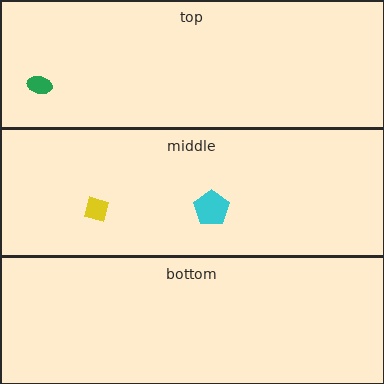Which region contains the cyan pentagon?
The middle region.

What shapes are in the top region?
The green ellipse.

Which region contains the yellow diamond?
The middle region.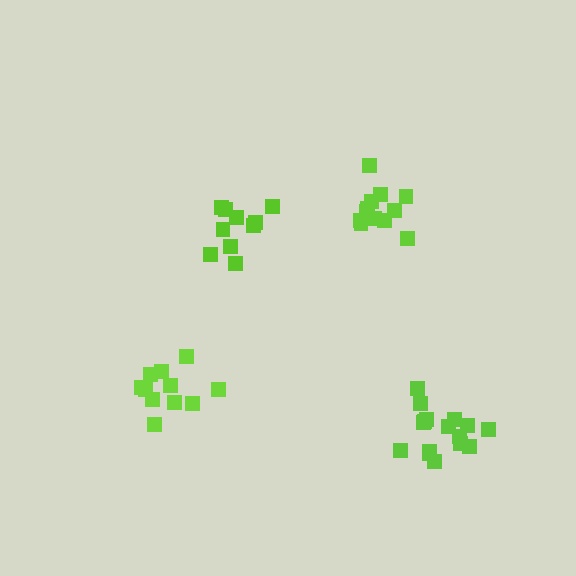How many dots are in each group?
Group 1: 10 dots, Group 2: 11 dots, Group 3: 12 dots, Group 4: 16 dots (49 total).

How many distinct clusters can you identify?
There are 4 distinct clusters.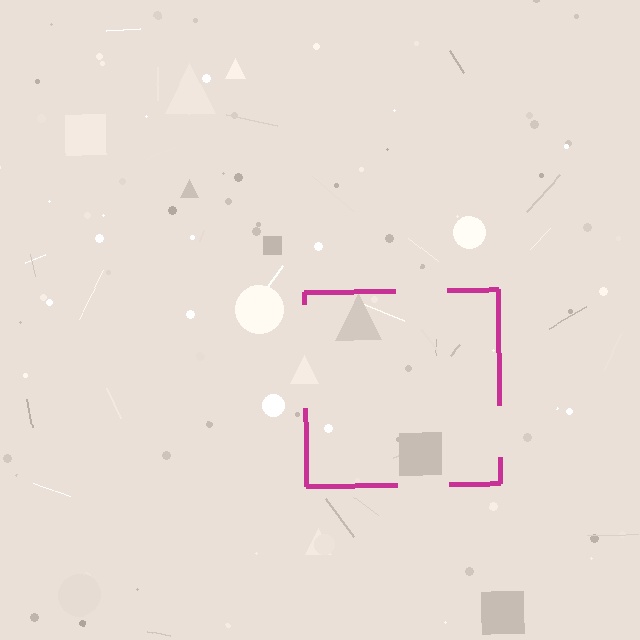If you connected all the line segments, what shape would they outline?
They would outline a square.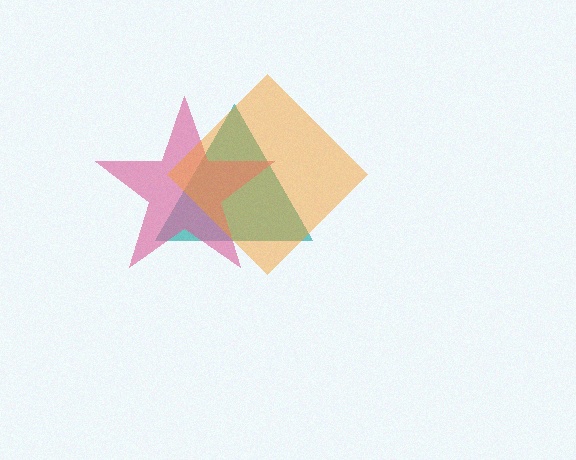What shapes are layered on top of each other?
The layered shapes are: a teal triangle, a pink star, an orange diamond.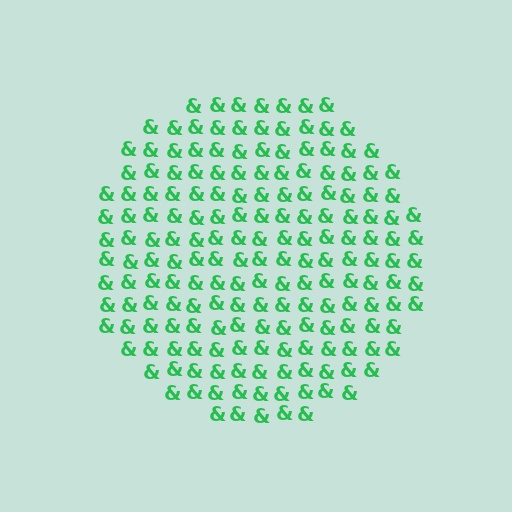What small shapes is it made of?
It is made of small ampersands.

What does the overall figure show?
The overall figure shows a circle.